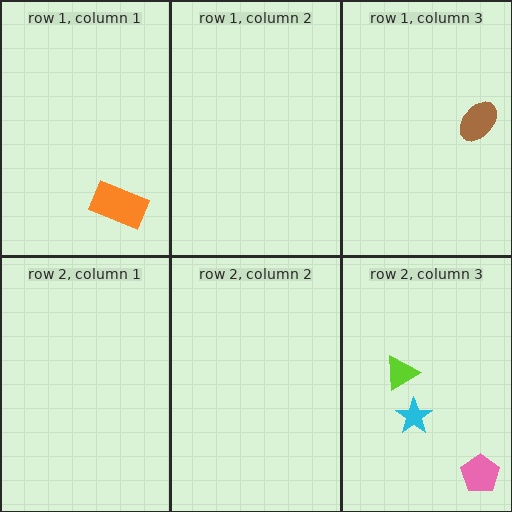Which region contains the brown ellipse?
The row 1, column 3 region.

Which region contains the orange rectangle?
The row 1, column 1 region.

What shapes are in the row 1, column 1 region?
The orange rectangle.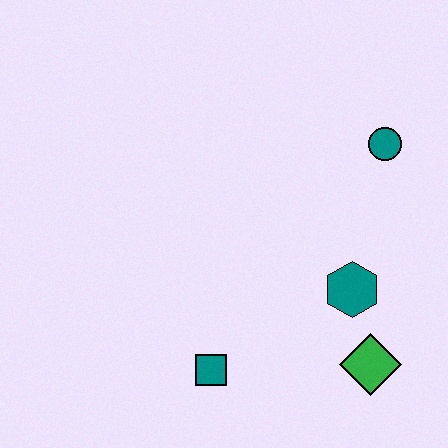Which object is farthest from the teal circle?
The teal square is farthest from the teal circle.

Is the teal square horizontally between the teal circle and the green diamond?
No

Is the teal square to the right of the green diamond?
No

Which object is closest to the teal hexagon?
The green diamond is closest to the teal hexagon.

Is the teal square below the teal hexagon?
Yes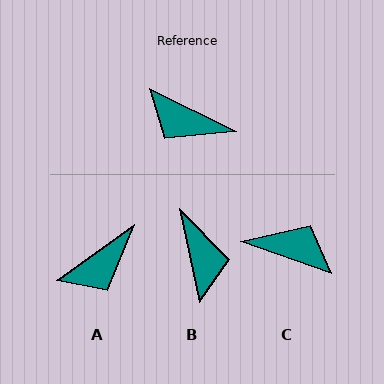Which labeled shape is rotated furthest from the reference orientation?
C, about 172 degrees away.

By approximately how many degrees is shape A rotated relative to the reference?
Approximately 63 degrees counter-clockwise.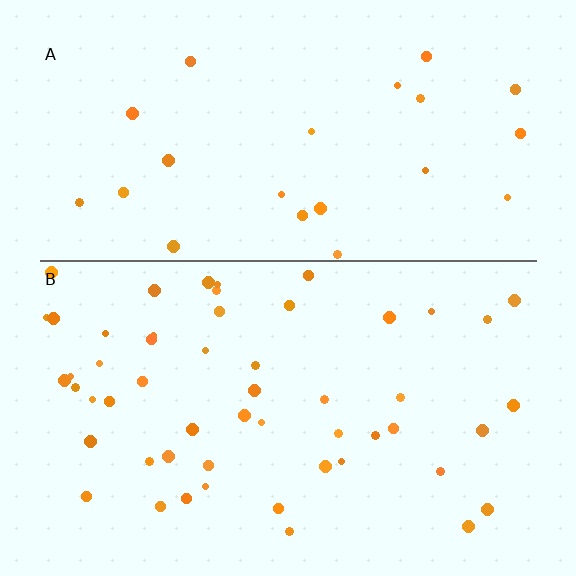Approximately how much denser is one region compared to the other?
Approximately 2.3× — region B over region A.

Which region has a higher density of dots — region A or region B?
B (the bottom).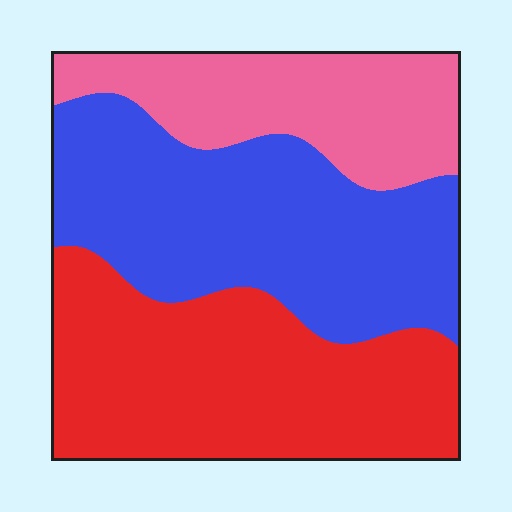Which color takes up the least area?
Pink, at roughly 25%.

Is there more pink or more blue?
Blue.